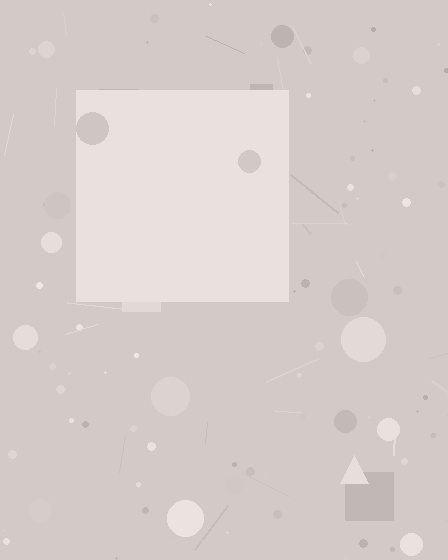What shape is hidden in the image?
A square is hidden in the image.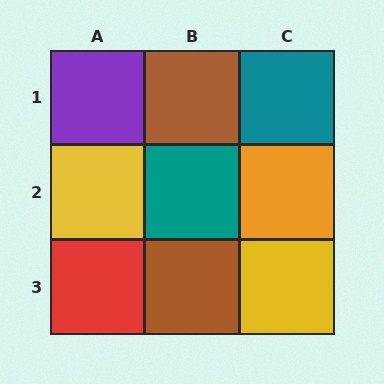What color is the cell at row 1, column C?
Teal.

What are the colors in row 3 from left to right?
Red, brown, yellow.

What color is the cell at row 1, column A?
Purple.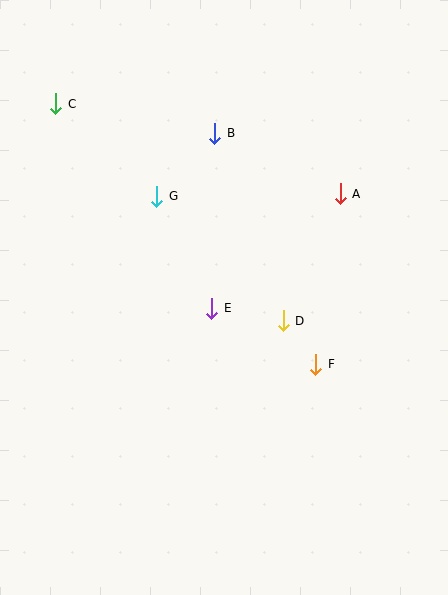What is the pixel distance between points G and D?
The distance between G and D is 177 pixels.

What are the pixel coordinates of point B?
Point B is at (215, 133).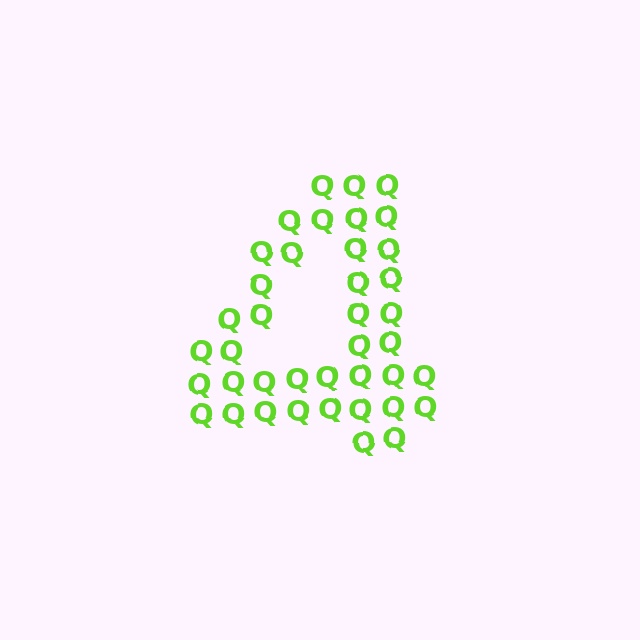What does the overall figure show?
The overall figure shows the digit 4.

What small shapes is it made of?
It is made of small letter Q's.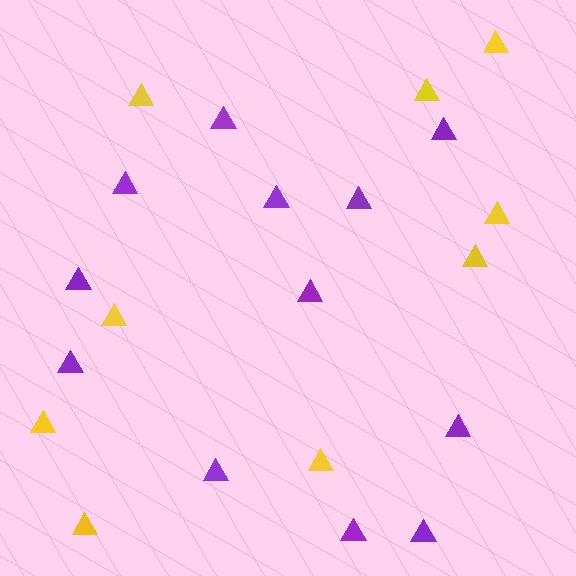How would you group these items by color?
There are 2 groups: one group of purple triangles (12) and one group of yellow triangles (9).